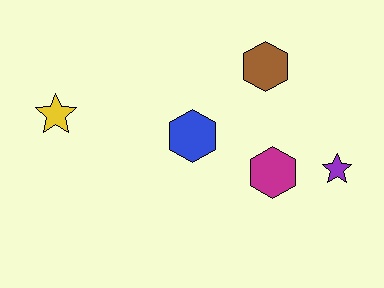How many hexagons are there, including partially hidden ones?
There are 3 hexagons.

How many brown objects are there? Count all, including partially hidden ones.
There is 1 brown object.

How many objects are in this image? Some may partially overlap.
There are 5 objects.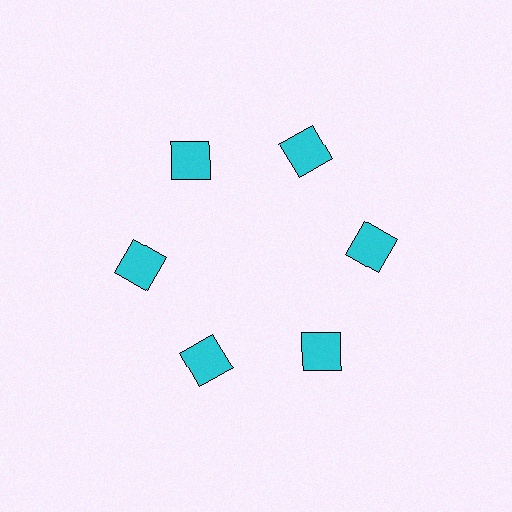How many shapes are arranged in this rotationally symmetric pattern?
There are 6 shapes, arranged in 6 groups of 1.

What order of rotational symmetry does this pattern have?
This pattern has 6-fold rotational symmetry.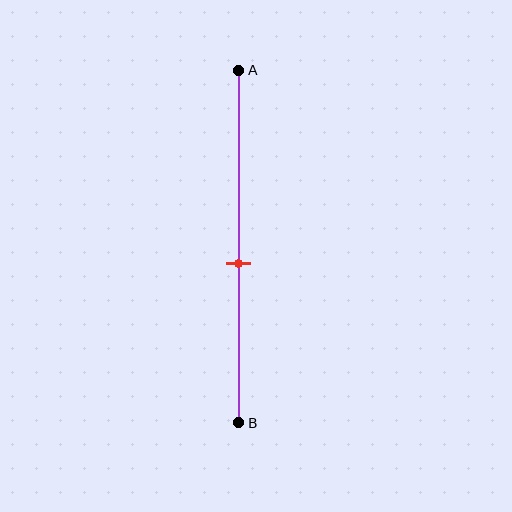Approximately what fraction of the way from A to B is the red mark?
The red mark is approximately 55% of the way from A to B.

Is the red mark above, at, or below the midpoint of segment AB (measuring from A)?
The red mark is below the midpoint of segment AB.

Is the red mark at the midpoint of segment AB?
No, the mark is at about 55% from A, not at the 50% midpoint.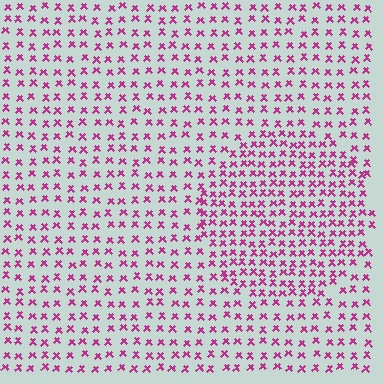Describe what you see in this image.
The image contains small magenta elements arranged at two different densities. A circle-shaped region is visible where the elements are more densely packed than the surrounding area.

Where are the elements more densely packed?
The elements are more densely packed inside the circle boundary.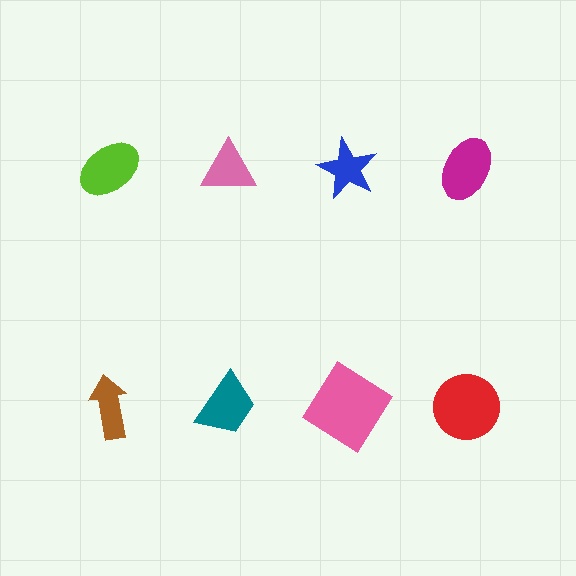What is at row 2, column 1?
A brown arrow.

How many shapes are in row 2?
4 shapes.